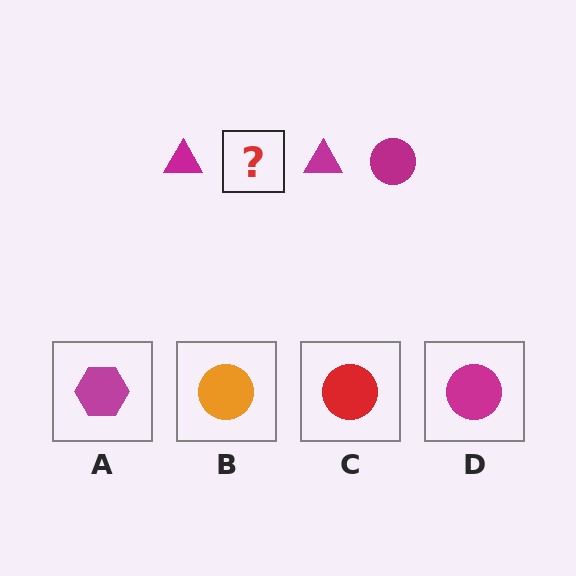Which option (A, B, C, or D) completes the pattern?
D.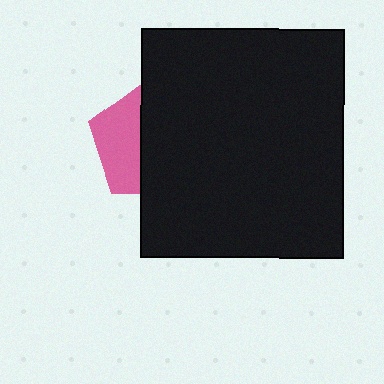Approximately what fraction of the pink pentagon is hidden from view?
Roughly 61% of the pink pentagon is hidden behind the black rectangle.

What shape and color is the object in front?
The object in front is a black rectangle.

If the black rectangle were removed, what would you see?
You would see the complete pink pentagon.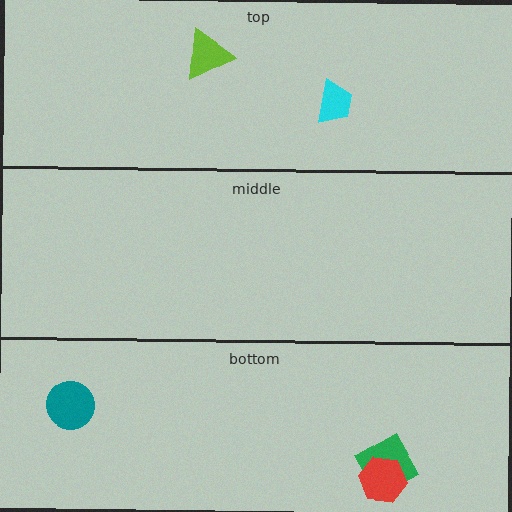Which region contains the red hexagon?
The bottom region.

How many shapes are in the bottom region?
3.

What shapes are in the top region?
The lime triangle, the cyan trapezoid.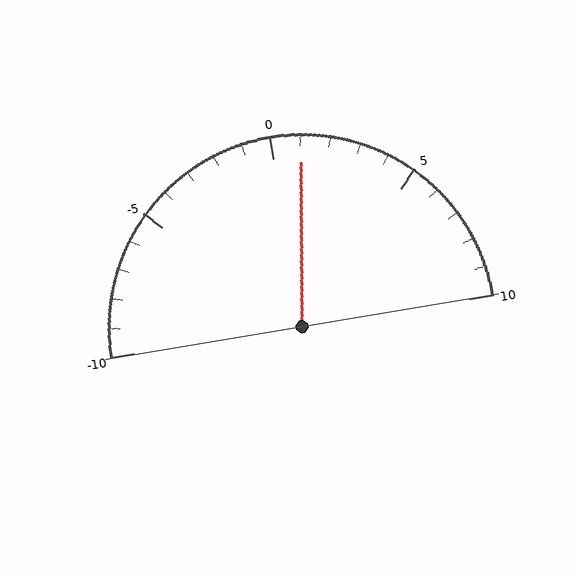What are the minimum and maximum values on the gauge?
The gauge ranges from -10 to 10.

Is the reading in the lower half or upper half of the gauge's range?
The reading is in the upper half of the range (-10 to 10).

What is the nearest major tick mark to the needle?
The nearest major tick mark is 0.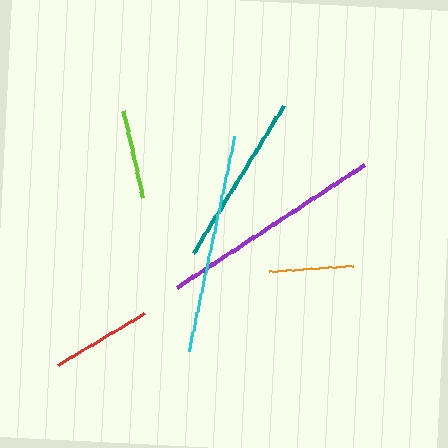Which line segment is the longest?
The purple line is the longest at approximately 224 pixels.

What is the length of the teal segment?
The teal segment is approximately 173 pixels long.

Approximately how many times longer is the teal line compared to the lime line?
The teal line is approximately 1.9 times the length of the lime line.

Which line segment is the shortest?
The orange line is the shortest at approximately 85 pixels.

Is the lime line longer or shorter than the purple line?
The purple line is longer than the lime line.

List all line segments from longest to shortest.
From longest to shortest: purple, cyan, teal, red, lime, orange.